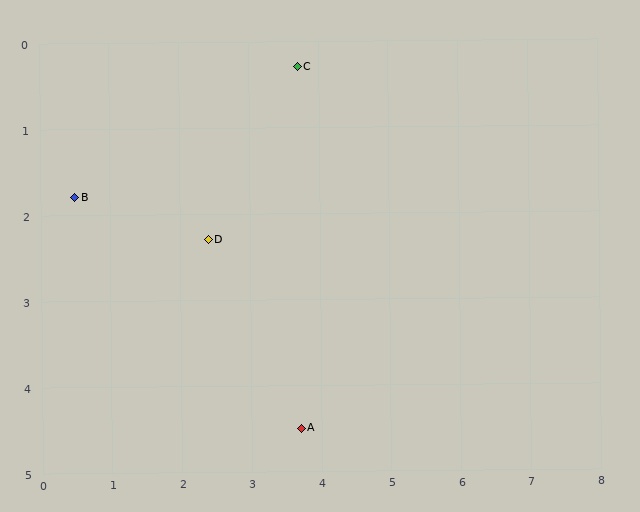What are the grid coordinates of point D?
Point D is at approximately (2.4, 2.3).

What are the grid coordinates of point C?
Point C is at approximately (3.7, 0.3).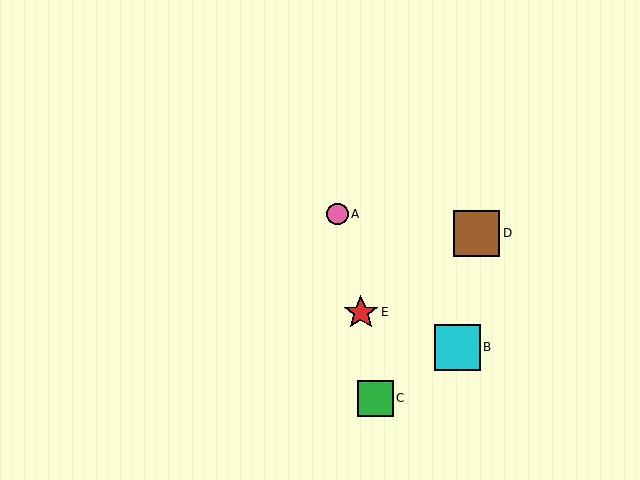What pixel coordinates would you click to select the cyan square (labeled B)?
Click at (457, 347) to select the cyan square B.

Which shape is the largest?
The brown square (labeled D) is the largest.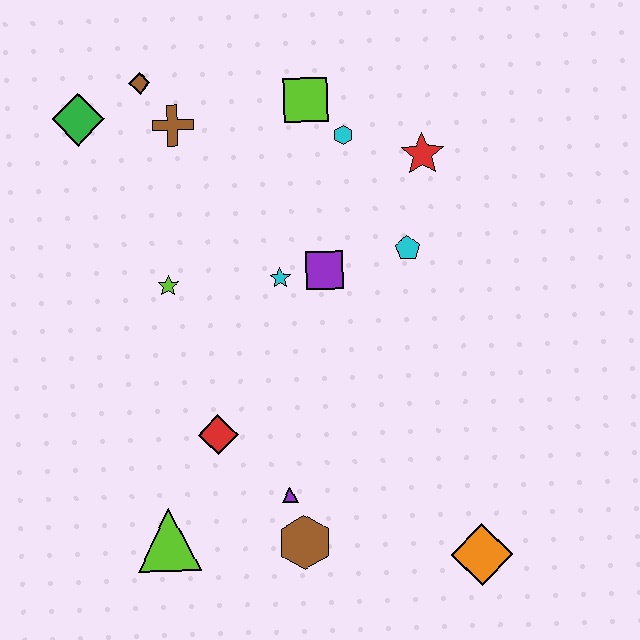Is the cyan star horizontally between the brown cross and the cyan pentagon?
Yes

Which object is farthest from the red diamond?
The brown diamond is farthest from the red diamond.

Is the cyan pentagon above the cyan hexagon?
No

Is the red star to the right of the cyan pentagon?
Yes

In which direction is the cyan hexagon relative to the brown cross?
The cyan hexagon is to the right of the brown cross.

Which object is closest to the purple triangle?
The brown hexagon is closest to the purple triangle.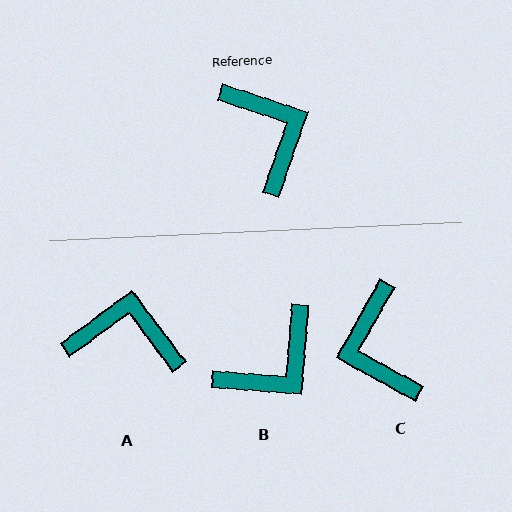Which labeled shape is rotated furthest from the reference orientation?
C, about 170 degrees away.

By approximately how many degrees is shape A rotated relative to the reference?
Approximately 55 degrees counter-clockwise.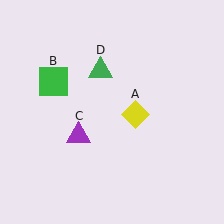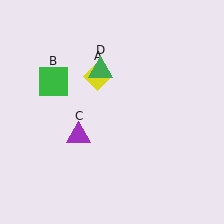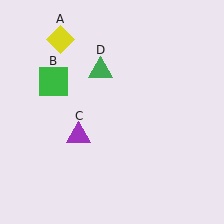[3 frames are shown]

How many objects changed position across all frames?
1 object changed position: yellow diamond (object A).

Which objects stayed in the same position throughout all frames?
Green square (object B) and purple triangle (object C) and green triangle (object D) remained stationary.